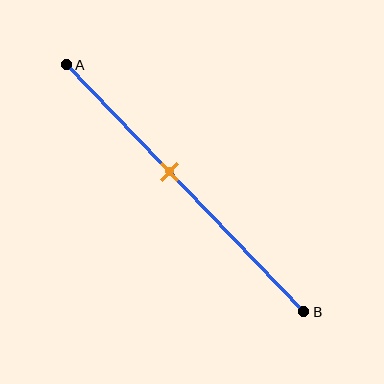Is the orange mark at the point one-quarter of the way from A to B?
No, the mark is at about 45% from A, not at the 25% one-quarter point.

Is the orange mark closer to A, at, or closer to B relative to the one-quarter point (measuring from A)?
The orange mark is closer to point B than the one-quarter point of segment AB.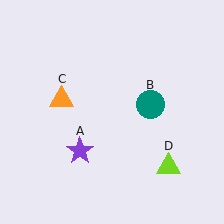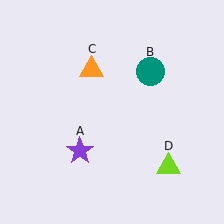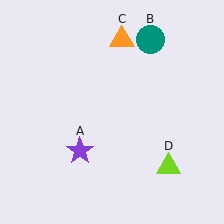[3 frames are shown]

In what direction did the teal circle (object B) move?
The teal circle (object B) moved up.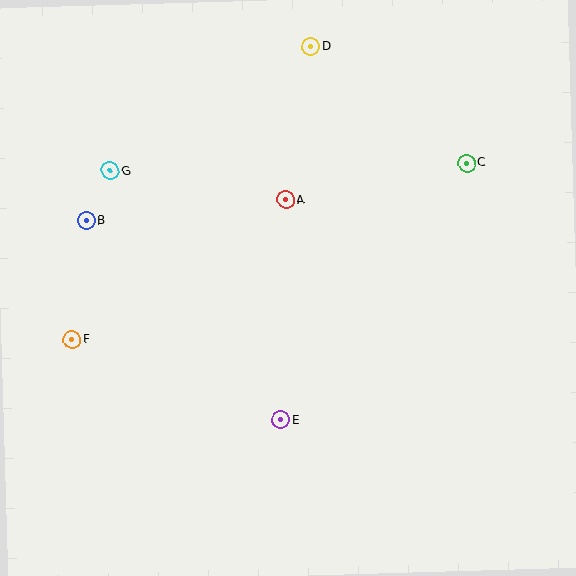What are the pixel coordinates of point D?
Point D is at (311, 46).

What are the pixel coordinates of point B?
Point B is at (86, 220).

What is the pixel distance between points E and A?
The distance between E and A is 220 pixels.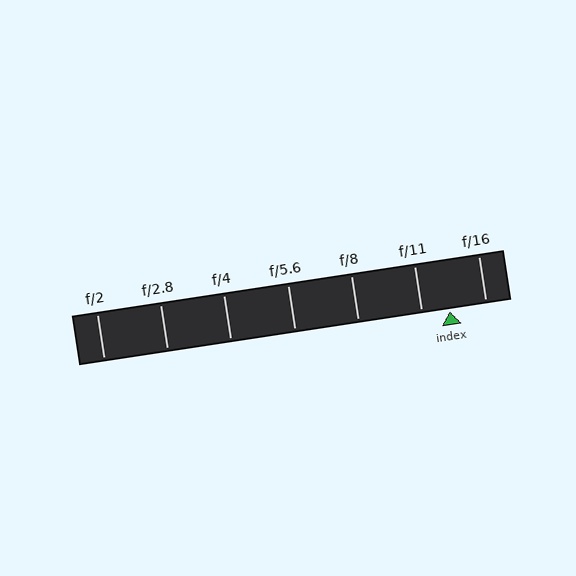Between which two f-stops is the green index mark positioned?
The index mark is between f/11 and f/16.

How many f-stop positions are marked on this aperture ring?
There are 7 f-stop positions marked.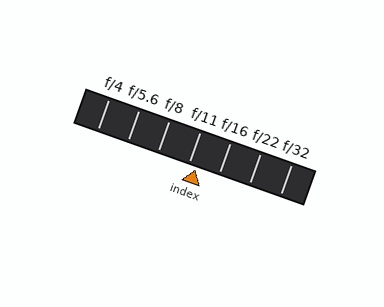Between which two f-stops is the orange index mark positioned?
The index mark is between f/11 and f/16.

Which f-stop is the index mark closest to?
The index mark is closest to f/11.